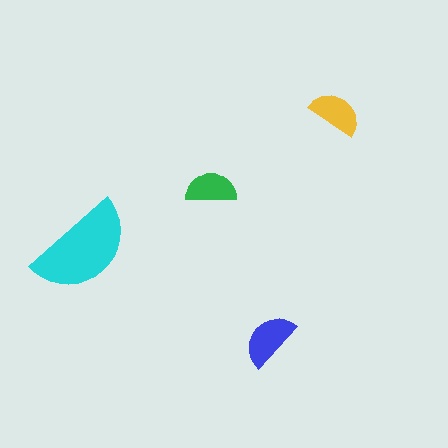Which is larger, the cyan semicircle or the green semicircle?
The cyan one.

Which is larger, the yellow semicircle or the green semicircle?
The yellow one.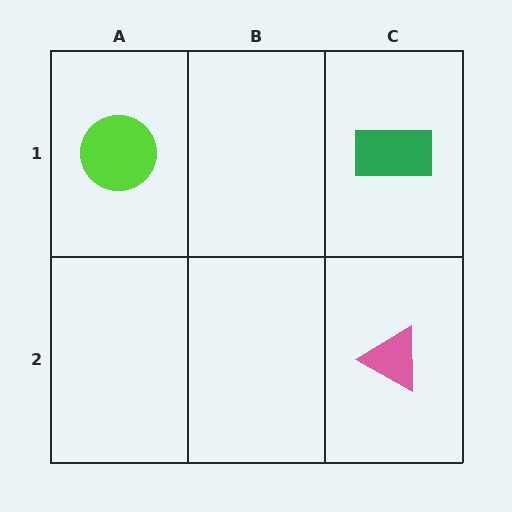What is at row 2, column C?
A pink triangle.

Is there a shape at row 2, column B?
No, that cell is empty.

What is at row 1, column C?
A green rectangle.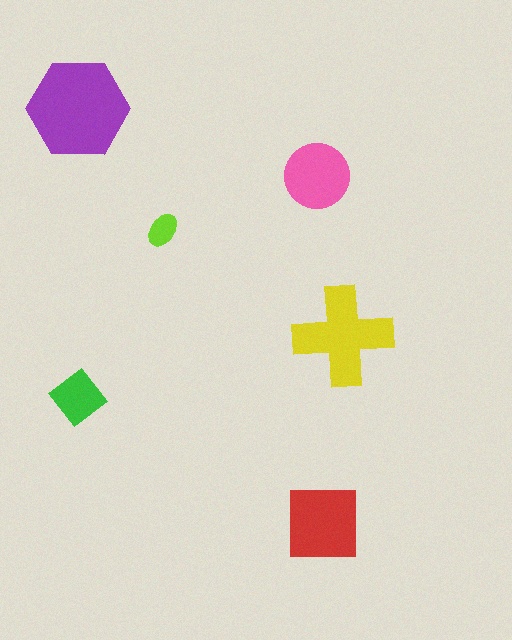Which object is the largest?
The purple hexagon.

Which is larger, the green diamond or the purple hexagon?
The purple hexagon.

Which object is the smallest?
The lime ellipse.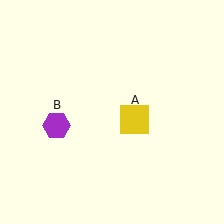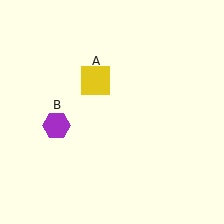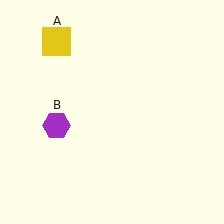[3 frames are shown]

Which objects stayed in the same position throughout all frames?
Purple hexagon (object B) remained stationary.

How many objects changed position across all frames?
1 object changed position: yellow square (object A).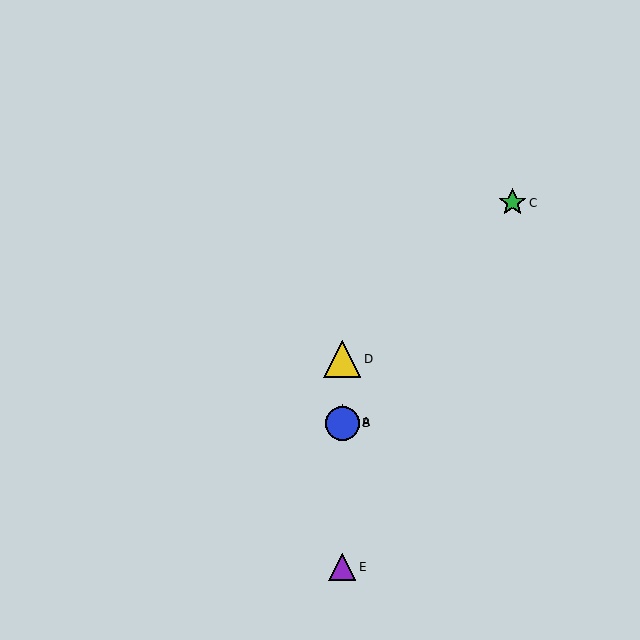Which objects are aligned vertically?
Objects A, B, D, E are aligned vertically.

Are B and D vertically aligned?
Yes, both are at x≈342.